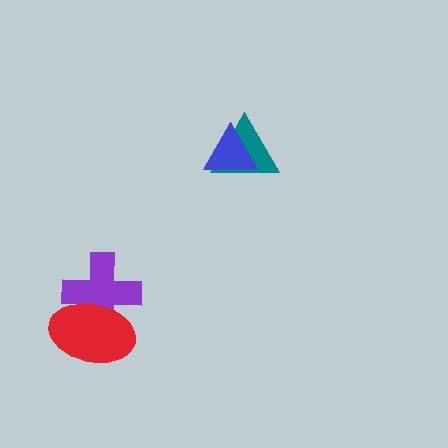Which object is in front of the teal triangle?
The blue triangle is in front of the teal triangle.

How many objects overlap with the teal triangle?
1 object overlaps with the teal triangle.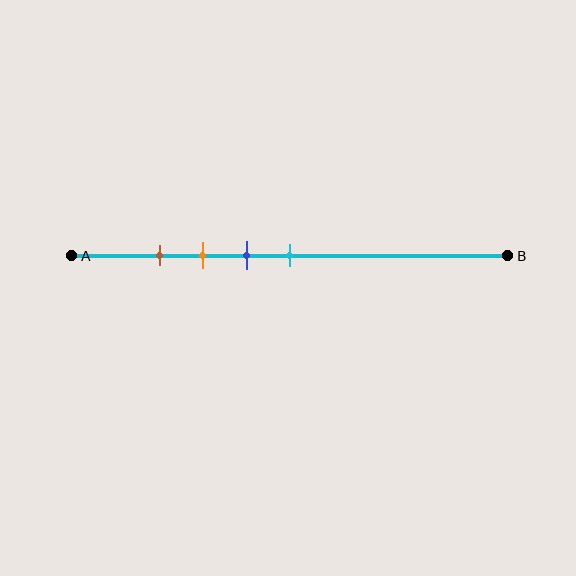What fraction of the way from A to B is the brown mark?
The brown mark is approximately 20% (0.2) of the way from A to B.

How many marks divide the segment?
There are 4 marks dividing the segment.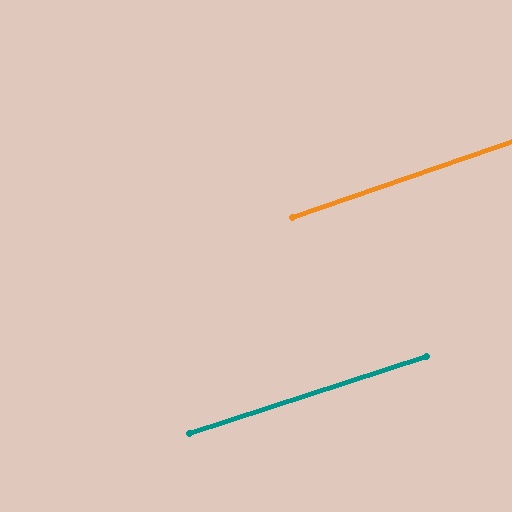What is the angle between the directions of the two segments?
Approximately 1 degree.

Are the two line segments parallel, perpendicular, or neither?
Parallel — their directions differ by only 1.1°.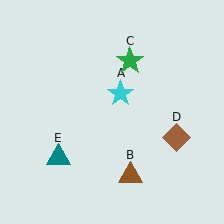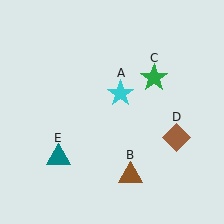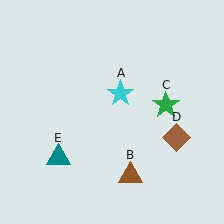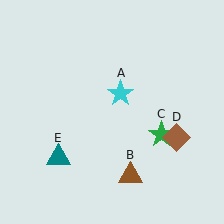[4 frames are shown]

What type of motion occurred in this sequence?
The green star (object C) rotated clockwise around the center of the scene.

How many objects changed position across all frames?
1 object changed position: green star (object C).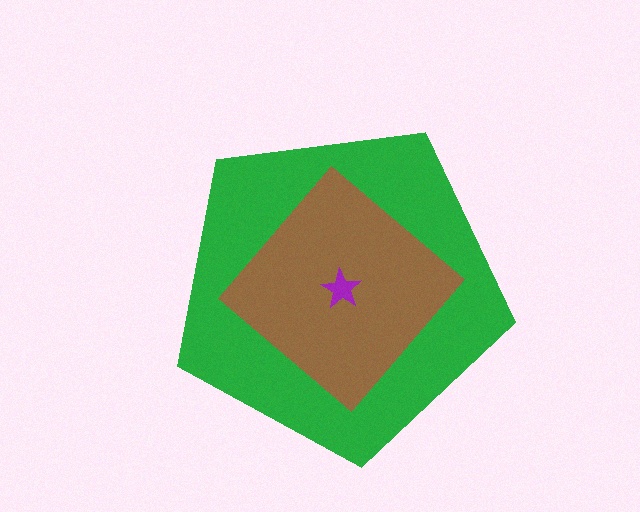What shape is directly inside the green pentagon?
The brown diamond.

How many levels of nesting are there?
3.